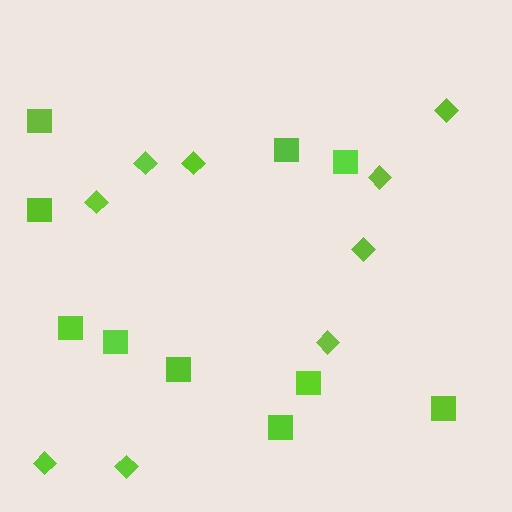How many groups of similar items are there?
There are 2 groups: one group of squares (10) and one group of diamonds (9).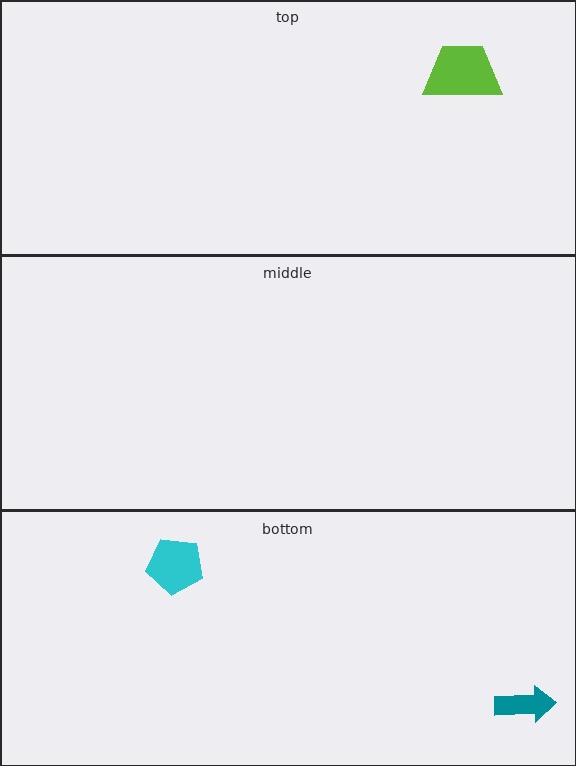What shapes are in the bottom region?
The cyan pentagon, the teal arrow.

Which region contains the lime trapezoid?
The top region.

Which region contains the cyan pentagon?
The bottom region.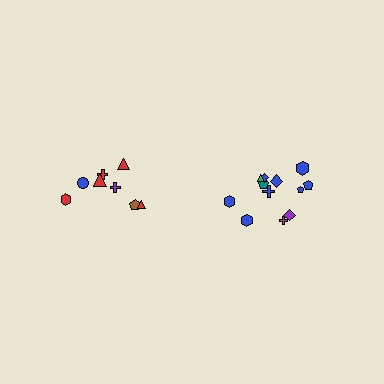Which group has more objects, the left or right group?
The right group.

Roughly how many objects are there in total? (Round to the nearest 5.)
Roughly 20 objects in total.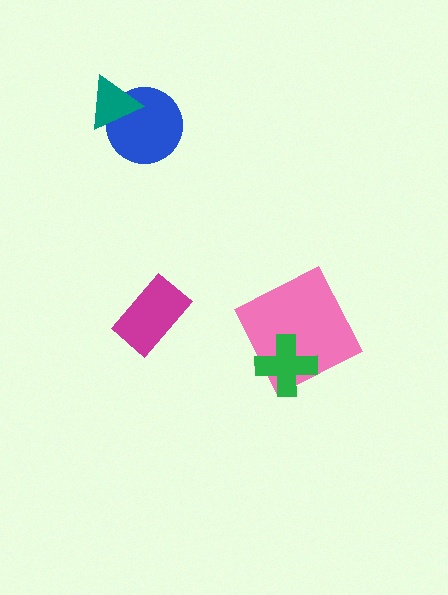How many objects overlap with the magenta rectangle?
0 objects overlap with the magenta rectangle.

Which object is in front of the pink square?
The green cross is in front of the pink square.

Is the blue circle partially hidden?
Yes, it is partially covered by another shape.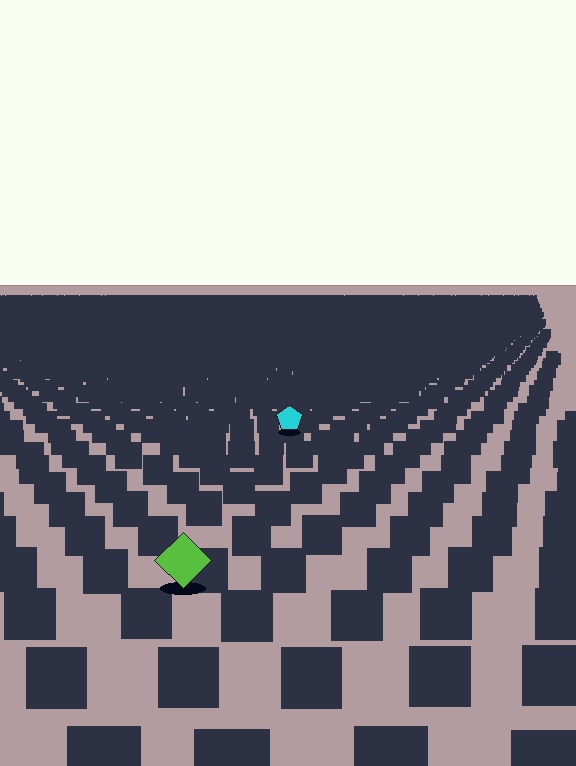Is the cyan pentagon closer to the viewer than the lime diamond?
No. The lime diamond is closer — you can tell from the texture gradient: the ground texture is coarser near it.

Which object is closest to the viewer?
The lime diamond is closest. The texture marks near it are larger and more spread out.